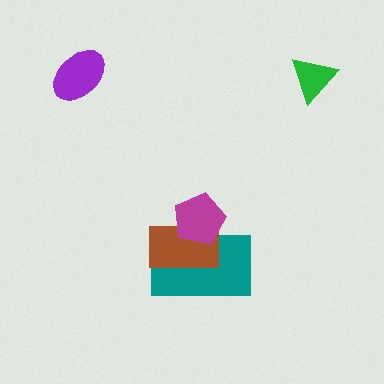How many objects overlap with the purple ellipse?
0 objects overlap with the purple ellipse.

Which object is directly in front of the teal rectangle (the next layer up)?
The brown rectangle is directly in front of the teal rectangle.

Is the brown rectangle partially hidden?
Yes, it is partially covered by another shape.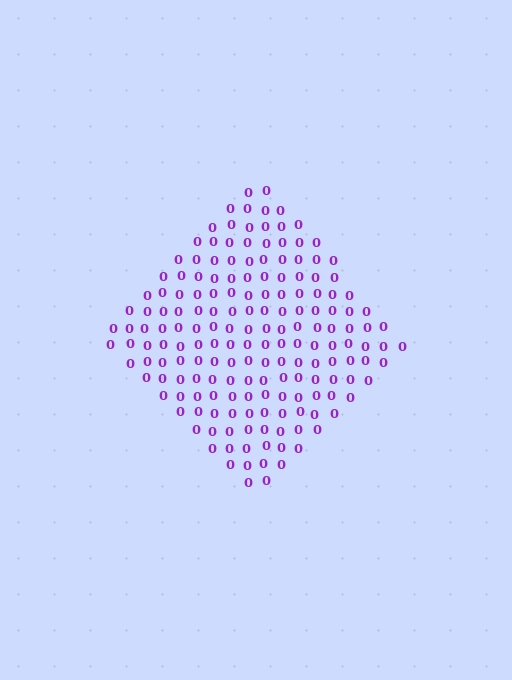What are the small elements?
The small elements are digit 0's.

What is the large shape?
The large shape is a diamond.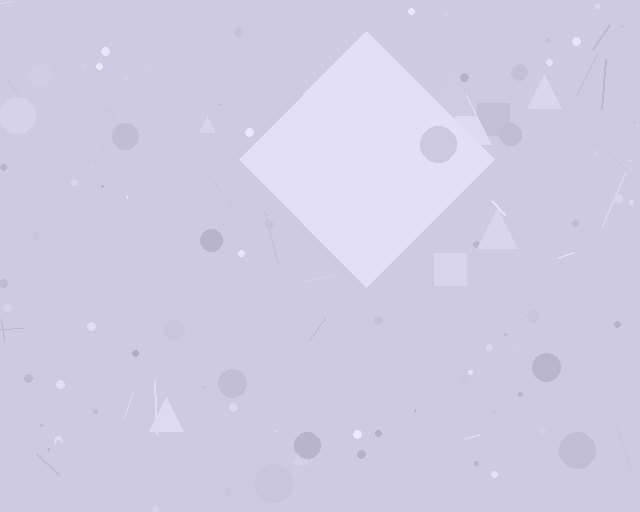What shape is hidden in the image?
A diamond is hidden in the image.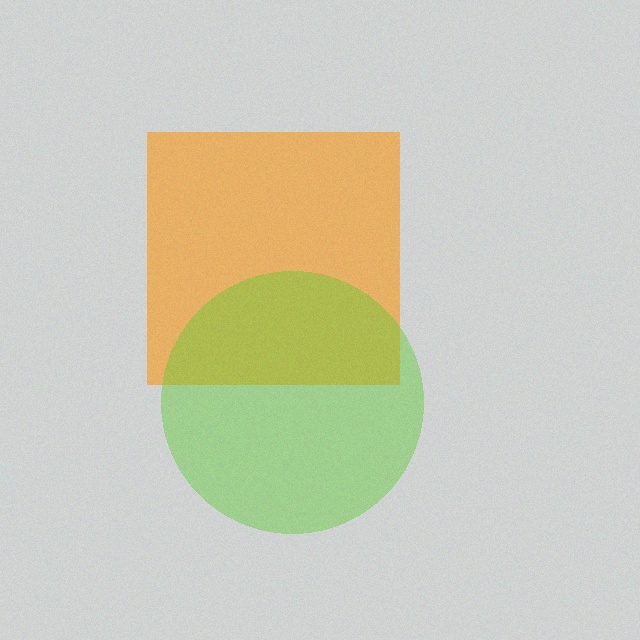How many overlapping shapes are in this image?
There are 2 overlapping shapes in the image.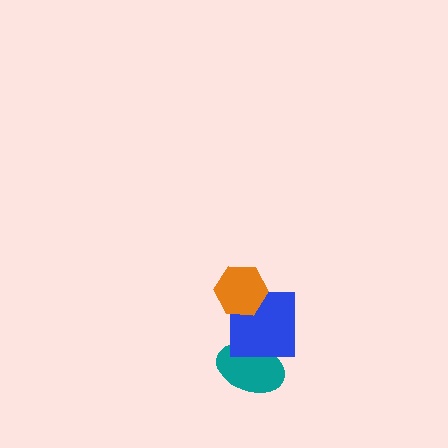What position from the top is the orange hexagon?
The orange hexagon is 1st from the top.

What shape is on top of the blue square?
The orange hexagon is on top of the blue square.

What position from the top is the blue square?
The blue square is 2nd from the top.